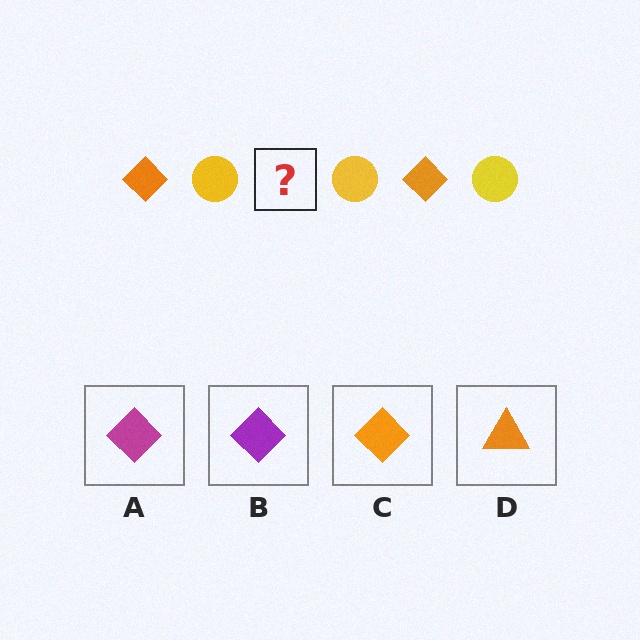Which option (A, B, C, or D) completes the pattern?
C.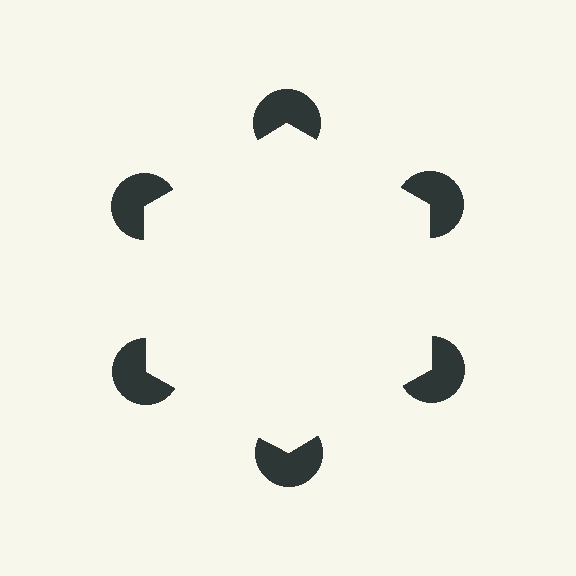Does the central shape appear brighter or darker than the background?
It typically appears slightly brighter than the background, even though no actual brightness change is drawn.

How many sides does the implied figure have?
6 sides.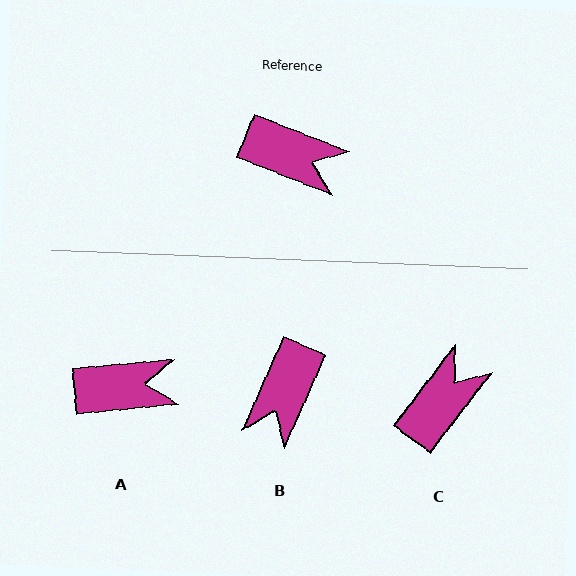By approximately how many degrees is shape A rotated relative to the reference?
Approximately 27 degrees counter-clockwise.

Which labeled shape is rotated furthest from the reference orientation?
B, about 92 degrees away.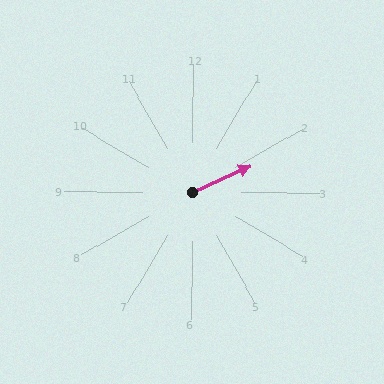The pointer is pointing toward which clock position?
Roughly 2 o'clock.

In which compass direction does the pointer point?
Northeast.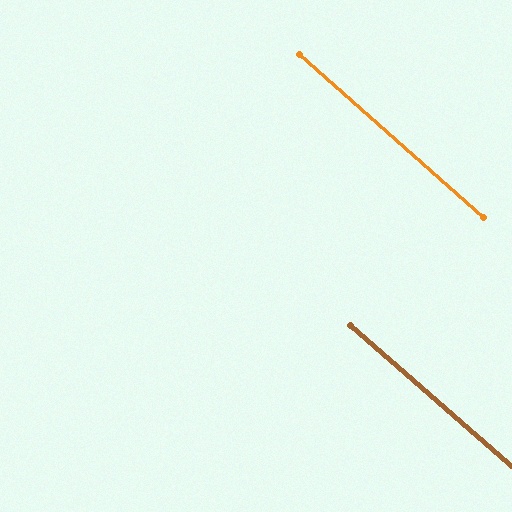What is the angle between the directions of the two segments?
Approximately 1 degree.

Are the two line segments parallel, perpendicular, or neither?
Parallel — their directions differ by only 0.5°.